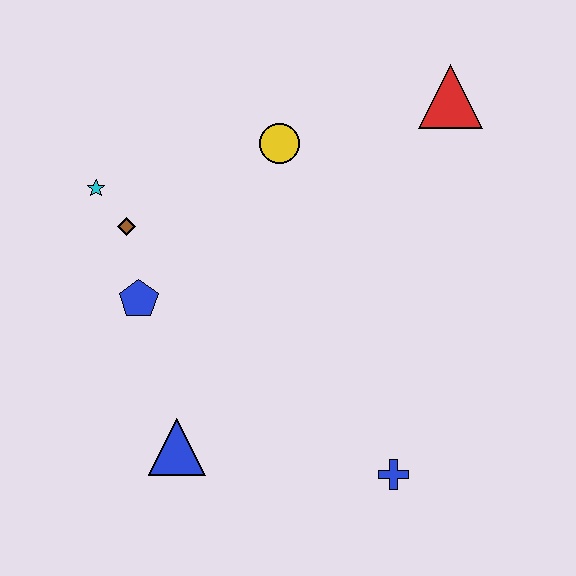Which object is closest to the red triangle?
The yellow circle is closest to the red triangle.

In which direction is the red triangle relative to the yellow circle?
The red triangle is to the right of the yellow circle.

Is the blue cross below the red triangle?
Yes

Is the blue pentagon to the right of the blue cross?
No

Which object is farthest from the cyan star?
The blue cross is farthest from the cyan star.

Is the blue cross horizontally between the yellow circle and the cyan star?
No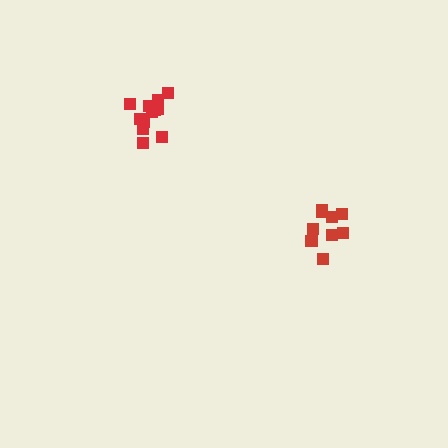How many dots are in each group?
Group 1: 12 dots, Group 2: 9 dots (21 total).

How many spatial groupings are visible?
There are 2 spatial groupings.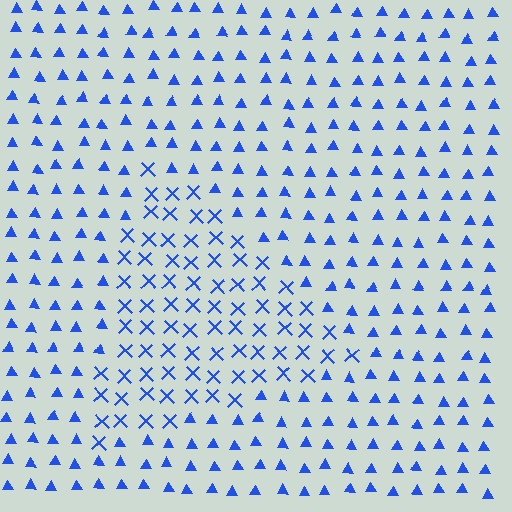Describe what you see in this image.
The image is filled with small blue elements arranged in a uniform grid. A triangle-shaped region contains X marks, while the surrounding area contains triangles. The boundary is defined purely by the change in element shape.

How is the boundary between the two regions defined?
The boundary is defined by a change in element shape: X marks inside vs. triangles outside. All elements share the same color and spacing.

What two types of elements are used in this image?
The image uses X marks inside the triangle region and triangles outside it.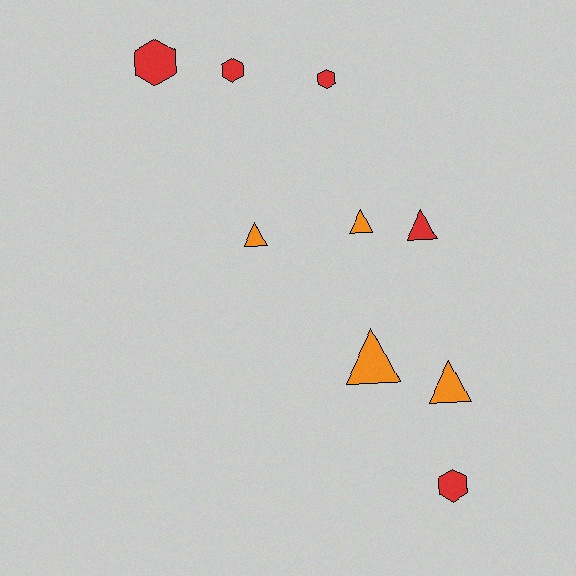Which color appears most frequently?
Red, with 5 objects.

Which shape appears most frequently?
Triangle, with 5 objects.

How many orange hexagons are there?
There are no orange hexagons.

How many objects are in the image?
There are 9 objects.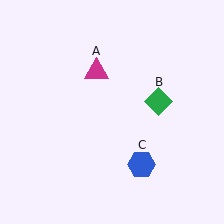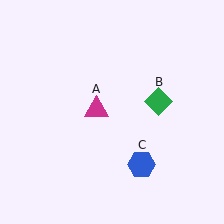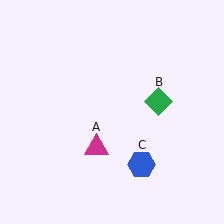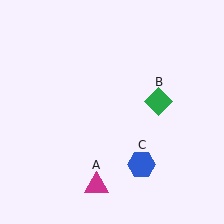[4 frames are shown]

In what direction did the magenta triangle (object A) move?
The magenta triangle (object A) moved down.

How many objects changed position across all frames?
1 object changed position: magenta triangle (object A).